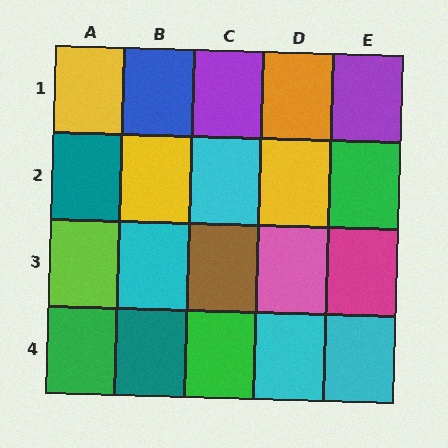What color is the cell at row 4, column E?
Cyan.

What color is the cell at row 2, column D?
Yellow.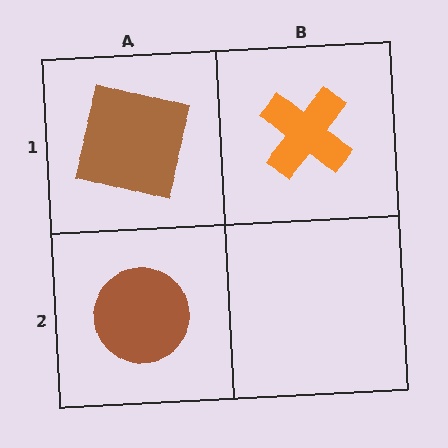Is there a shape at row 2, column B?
No, that cell is empty.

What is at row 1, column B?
An orange cross.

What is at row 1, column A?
A brown square.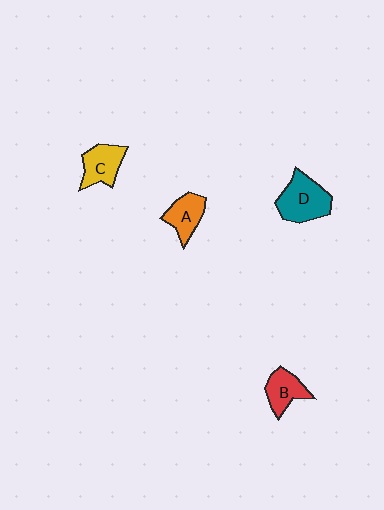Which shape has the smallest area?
Shape B (red).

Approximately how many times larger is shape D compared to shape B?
Approximately 1.5 times.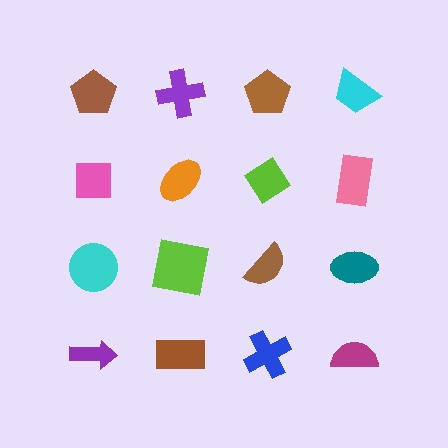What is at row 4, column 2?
A brown rectangle.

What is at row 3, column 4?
A teal ellipse.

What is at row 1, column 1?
A brown pentagon.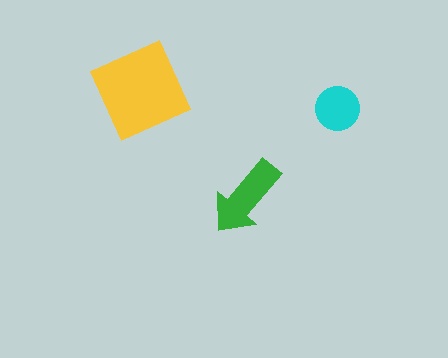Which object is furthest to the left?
The yellow diamond is leftmost.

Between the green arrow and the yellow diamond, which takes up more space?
The yellow diamond.